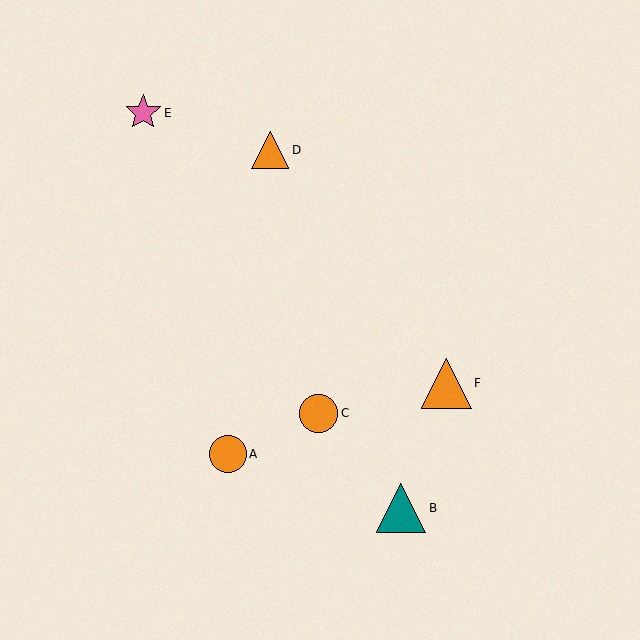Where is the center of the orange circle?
The center of the orange circle is at (228, 454).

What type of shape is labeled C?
Shape C is an orange circle.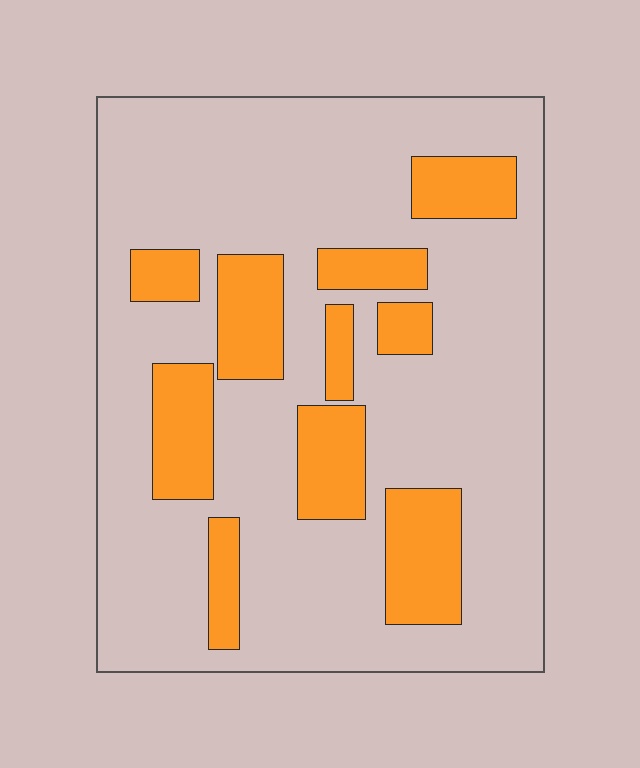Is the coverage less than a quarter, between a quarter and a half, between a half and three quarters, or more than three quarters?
Less than a quarter.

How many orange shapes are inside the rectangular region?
10.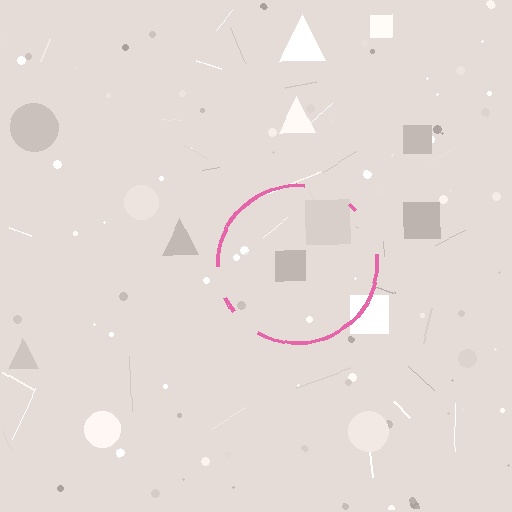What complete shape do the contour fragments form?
The contour fragments form a circle.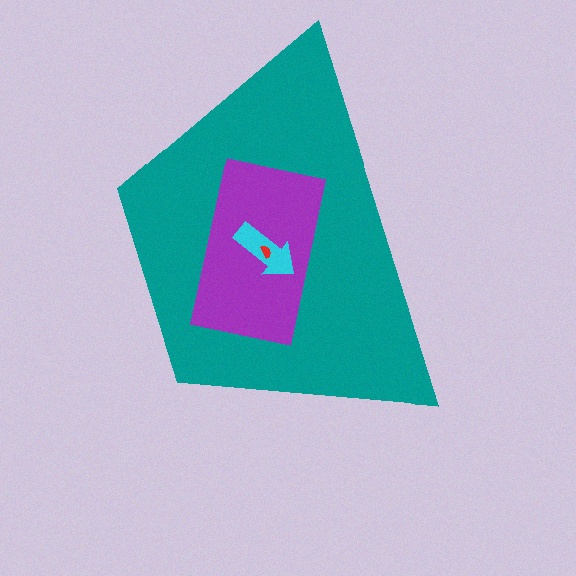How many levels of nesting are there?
4.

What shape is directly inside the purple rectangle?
The cyan arrow.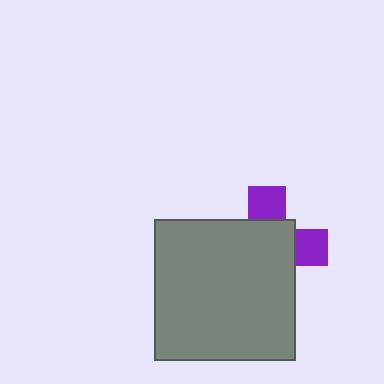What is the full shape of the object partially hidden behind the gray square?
The partially hidden object is a purple cross.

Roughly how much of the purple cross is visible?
A small part of it is visible (roughly 32%).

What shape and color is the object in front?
The object in front is a gray square.